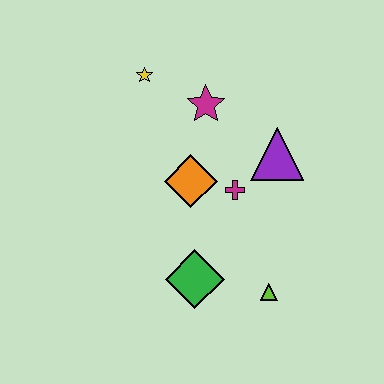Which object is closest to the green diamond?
The lime triangle is closest to the green diamond.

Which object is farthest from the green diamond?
The yellow star is farthest from the green diamond.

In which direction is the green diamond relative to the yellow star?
The green diamond is below the yellow star.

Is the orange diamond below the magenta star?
Yes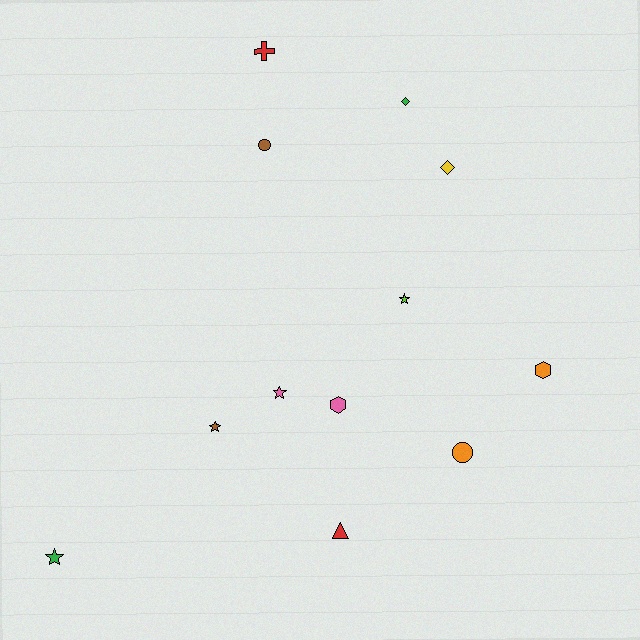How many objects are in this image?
There are 12 objects.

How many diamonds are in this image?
There are 2 diamonds.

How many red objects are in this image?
There are 2 red objects.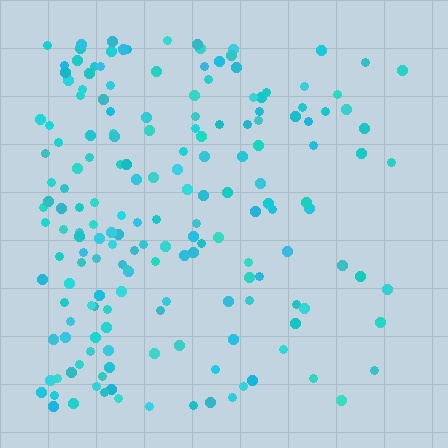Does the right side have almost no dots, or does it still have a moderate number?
Still a moderate number, just noticeably fewer than the left.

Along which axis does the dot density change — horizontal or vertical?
Horizontal.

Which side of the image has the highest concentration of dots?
The left.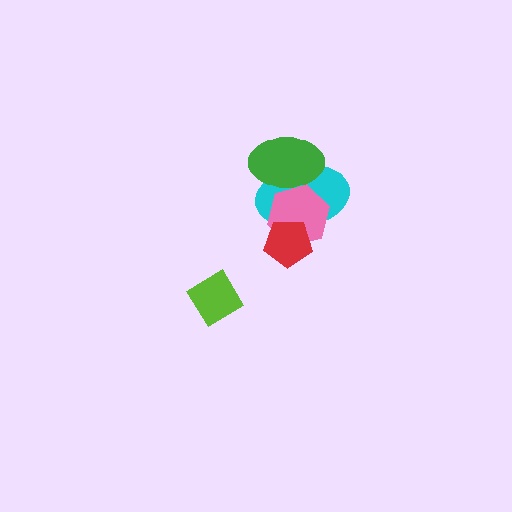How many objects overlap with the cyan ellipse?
3 objects overlap with the cyan ellipse.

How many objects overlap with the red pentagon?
2 objects overlap with the red pentagon.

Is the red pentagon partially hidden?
No, no other shape covers it.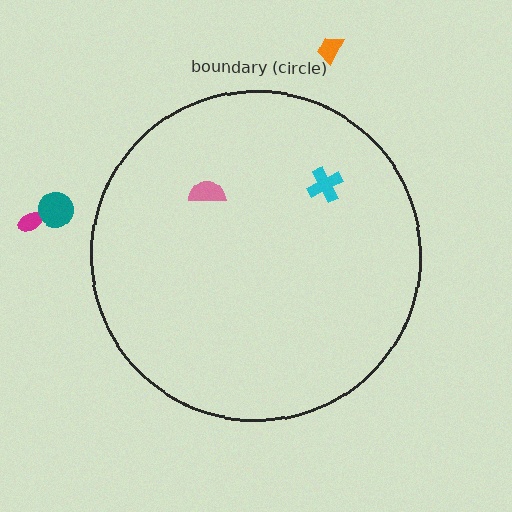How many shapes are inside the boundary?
2 inside, 3 outside.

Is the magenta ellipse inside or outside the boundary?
Outside.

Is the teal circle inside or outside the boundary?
Outside.